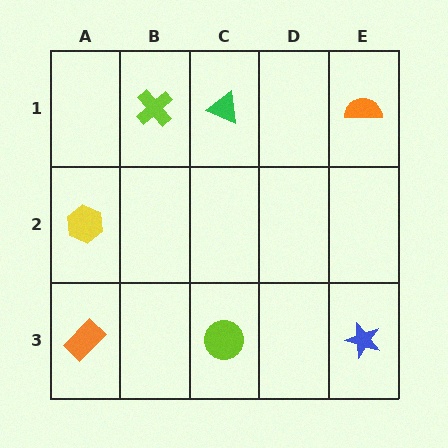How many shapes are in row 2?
1 shape.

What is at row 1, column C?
A green triangle.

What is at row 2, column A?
A yellow hexagon.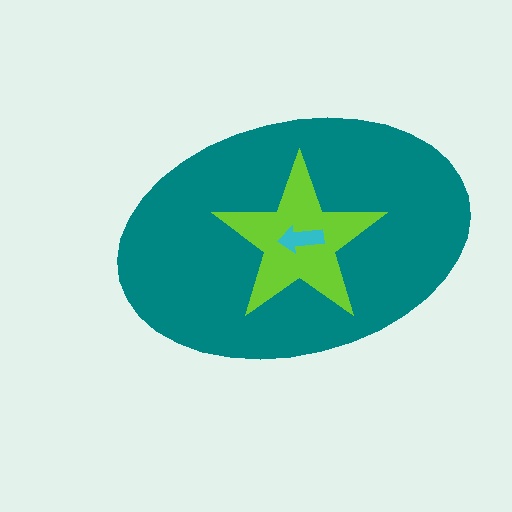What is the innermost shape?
The cyan arrow.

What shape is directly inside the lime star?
The cyan arrow.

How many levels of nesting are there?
3.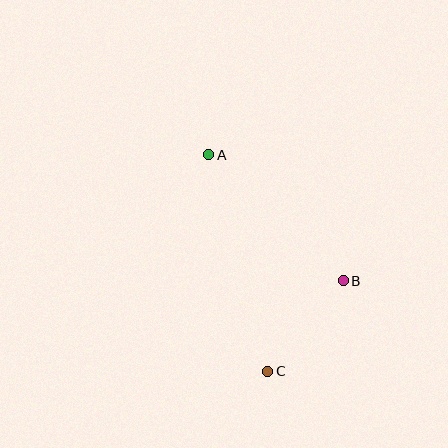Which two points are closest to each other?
Points B and C are closest to each other.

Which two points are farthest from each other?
Points A and C are farthest from each other.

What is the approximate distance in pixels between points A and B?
The distance between A and B is approximately 184 pixels.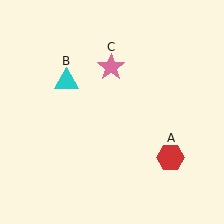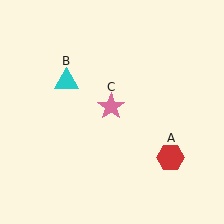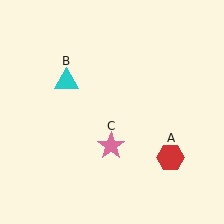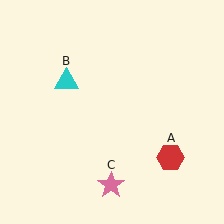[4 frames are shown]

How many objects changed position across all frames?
1 object changed position: pink star (object C).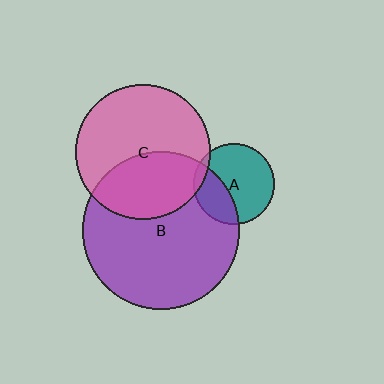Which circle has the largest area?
Circle B (purple).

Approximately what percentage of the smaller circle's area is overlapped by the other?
Approximately 5%.